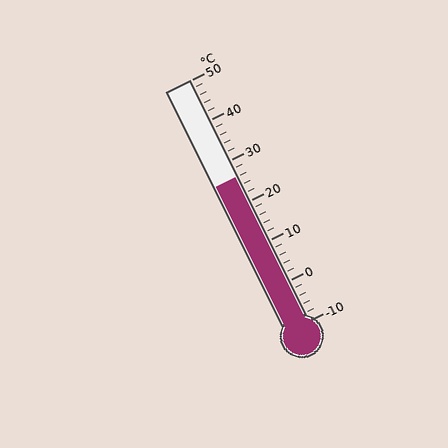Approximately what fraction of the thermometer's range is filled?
The thermometer is filled to approximately 60% of its range.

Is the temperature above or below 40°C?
The temperature is below 40°C.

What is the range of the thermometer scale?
The thermometer scale ranges from -10°C to 50°C.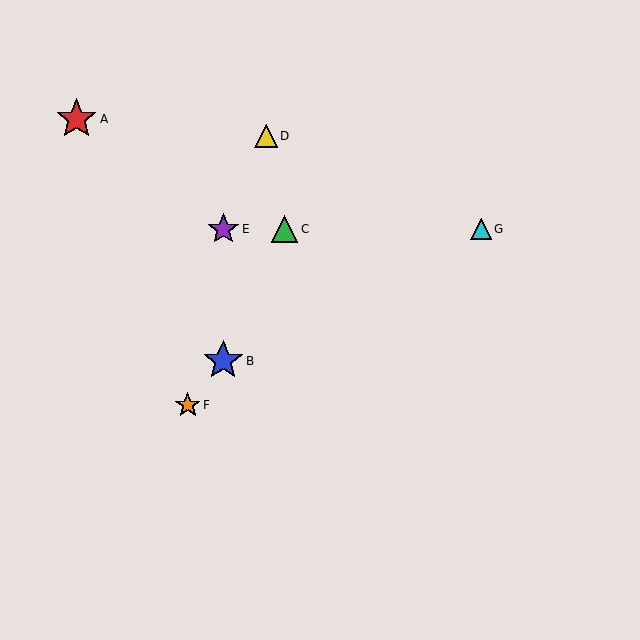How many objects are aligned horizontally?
3 objects (C, E, G) are aligned horizontally.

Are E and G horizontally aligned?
Yes, both are at y≈229.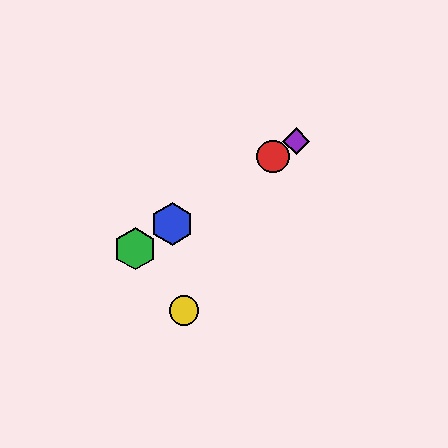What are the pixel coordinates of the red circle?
The red circle is at (273, 157).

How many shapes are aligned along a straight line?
4 shapes (the red circle, the blue hexagon, the green hexagon, the purple diamond) are aligned along a straight line.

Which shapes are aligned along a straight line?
The red circle, the blue hexagon, the green hexagon, the purple diamond are aligned along a straight line.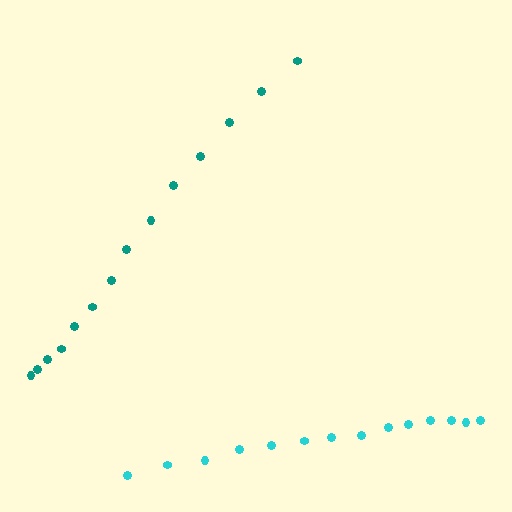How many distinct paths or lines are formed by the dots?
There are 2 distinct paths.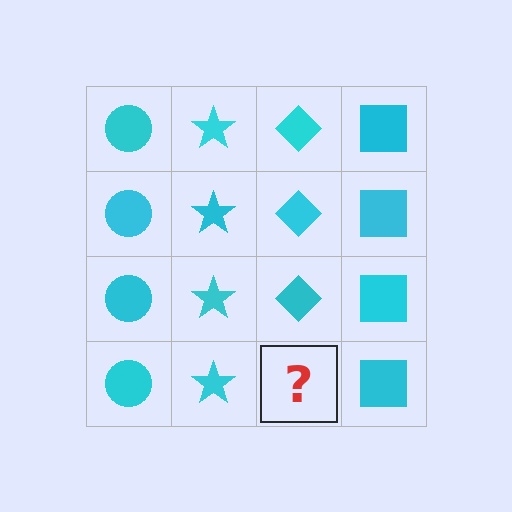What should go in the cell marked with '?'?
The missing cell should contain a cyan diamond.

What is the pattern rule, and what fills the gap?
The rule is that each column has a consistent shape. The gap should be filled with a cyan diamond.